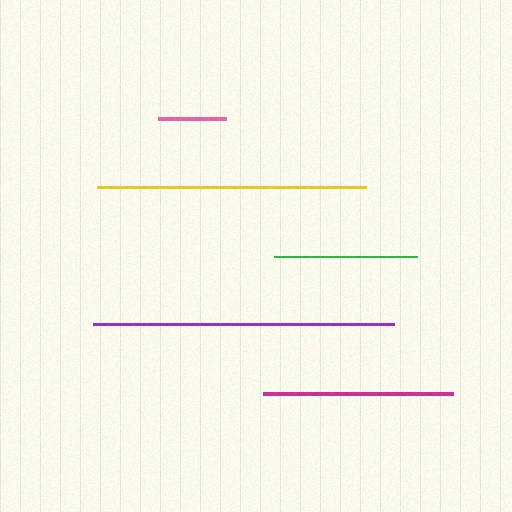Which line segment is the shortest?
The pink line is the shortest at approximately 68 pixels.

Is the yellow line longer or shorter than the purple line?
The purple line is longer than the yellow line.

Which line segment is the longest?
The purple line is the longest at approximately 301 pixels.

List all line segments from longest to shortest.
From longest to shortest: purple, yellow, magenta, green, pink.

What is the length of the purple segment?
The purple segment is approximately 301 pixels long.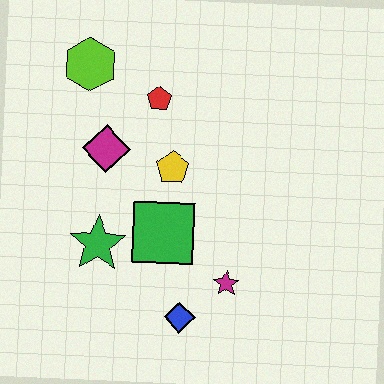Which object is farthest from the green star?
The lime hexagon is farthest from the green star.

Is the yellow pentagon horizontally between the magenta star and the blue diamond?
No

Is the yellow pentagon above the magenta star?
Yes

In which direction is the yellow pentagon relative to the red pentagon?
The yellow pentagon is below the red pentagon.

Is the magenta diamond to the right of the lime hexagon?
Yes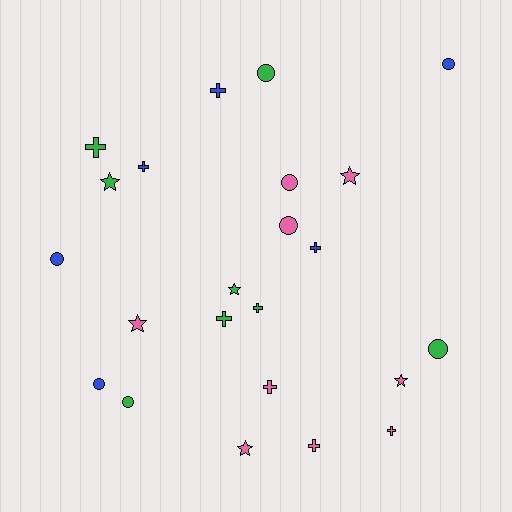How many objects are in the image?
There are 23 objects.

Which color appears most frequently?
Pink, with 9 objects.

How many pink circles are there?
There are 2 pink circles.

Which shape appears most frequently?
Cross, with 9 objects.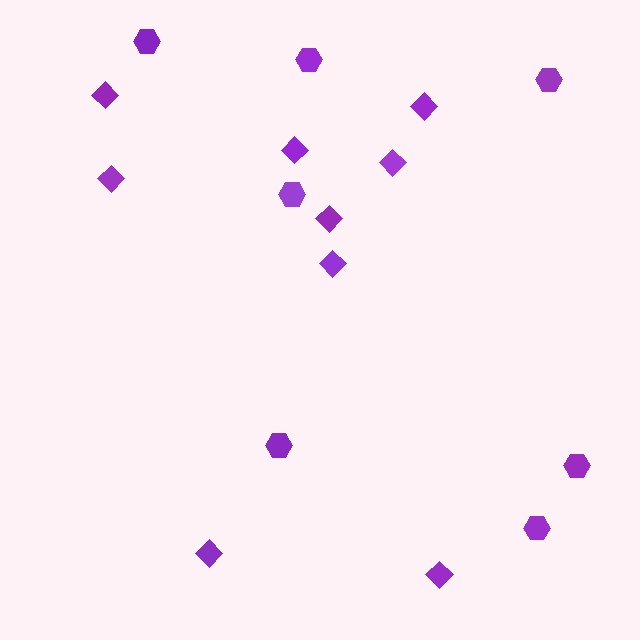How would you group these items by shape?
There are 2 groups: one group of hexagons (7) and one group of diamonds (9).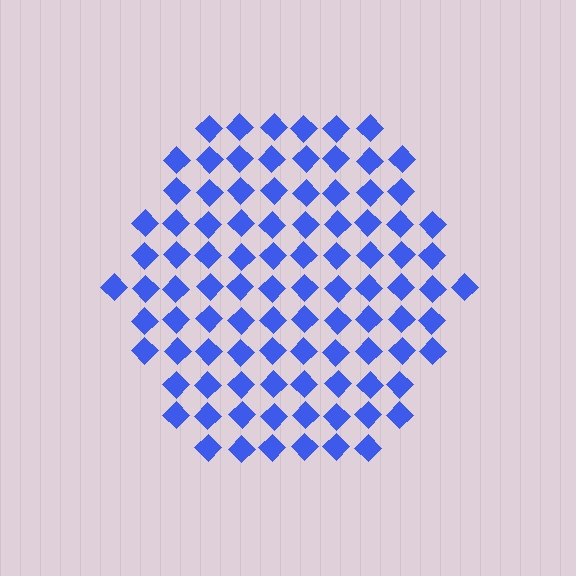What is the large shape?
The large shape is a hexagon.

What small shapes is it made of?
It is made of small diamonds.